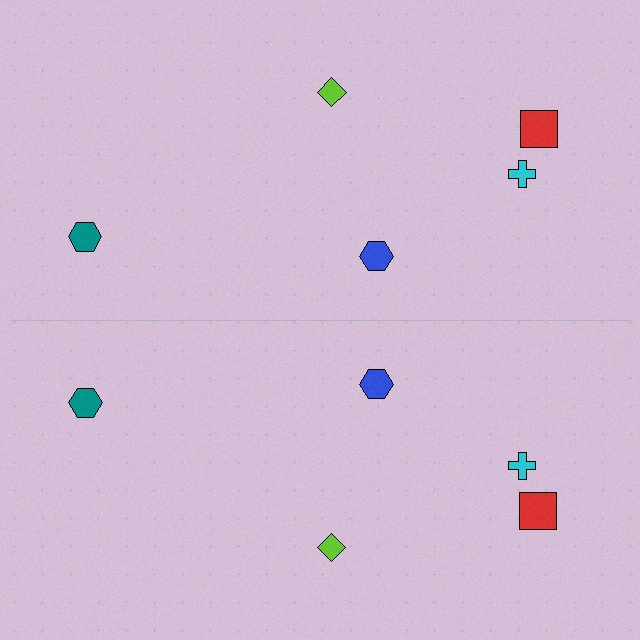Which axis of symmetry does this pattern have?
The pattern has a horizontal axis of symmetry running through the center of the image.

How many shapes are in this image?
There are 10 shapes in this image.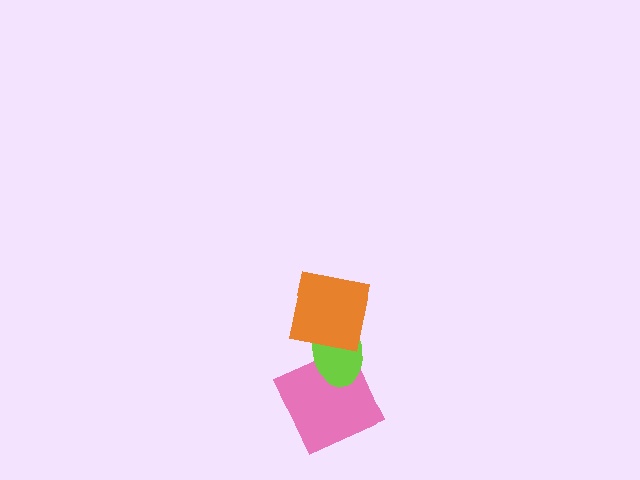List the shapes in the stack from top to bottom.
From top to bottom: the orange square, the lime ellipse, the pink square.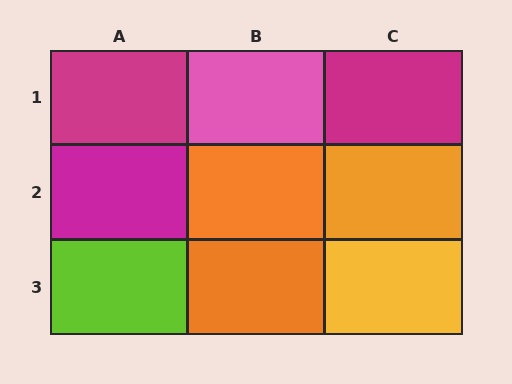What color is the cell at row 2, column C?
Orange.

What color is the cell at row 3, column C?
Yellow.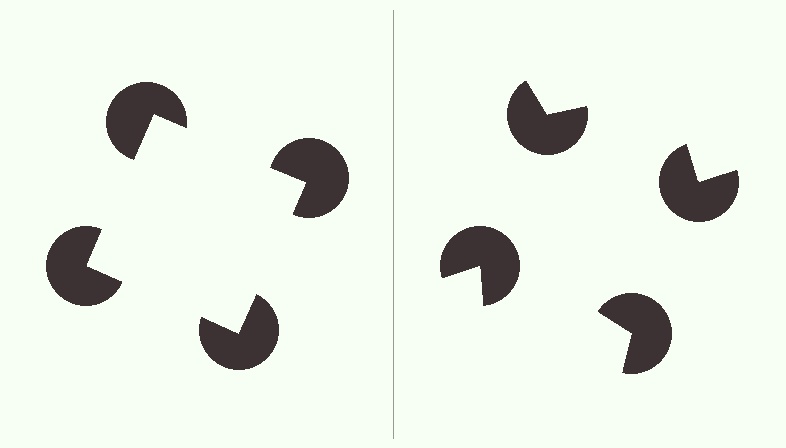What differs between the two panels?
The pac-man discs are positioned identically on both sides; only the wedge orientations differ. On the left they align to a square; on the right they are misaligned.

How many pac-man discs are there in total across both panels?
8 — 4 on each side.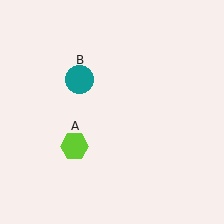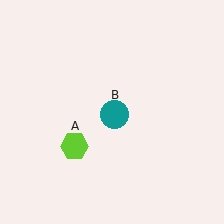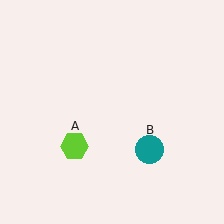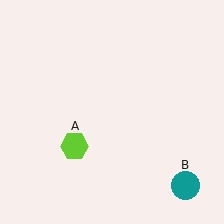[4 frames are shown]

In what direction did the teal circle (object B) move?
The teal circle (object B) moved down and to the right.